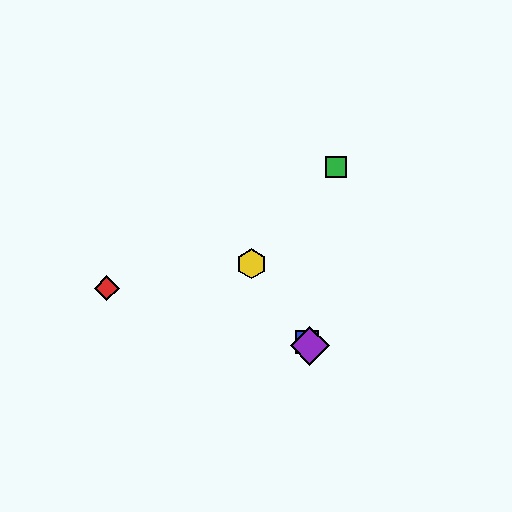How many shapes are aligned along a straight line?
3 shapes (the blue square, the yellow hexagon, the purple diamond) are aligned along a straight line.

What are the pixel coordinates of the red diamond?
The red diamond is at (107, 288).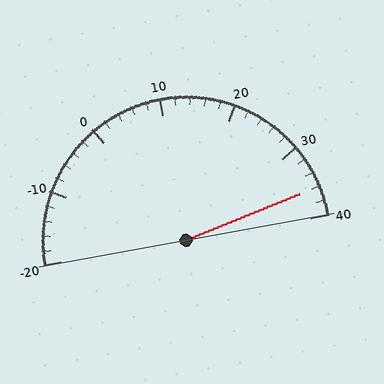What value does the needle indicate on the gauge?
The needle indicates approximately 36.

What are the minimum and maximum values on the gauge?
The gauge ranges from -20 to 40.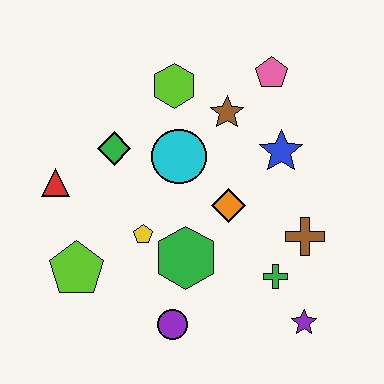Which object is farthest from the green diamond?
The purple star is farthest from the green diamond.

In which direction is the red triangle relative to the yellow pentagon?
The red triangle is to the left of the yellow pentagon.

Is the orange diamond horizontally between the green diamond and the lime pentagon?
No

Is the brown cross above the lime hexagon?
No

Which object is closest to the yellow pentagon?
The green hexagon is closest to the yellow pentagon.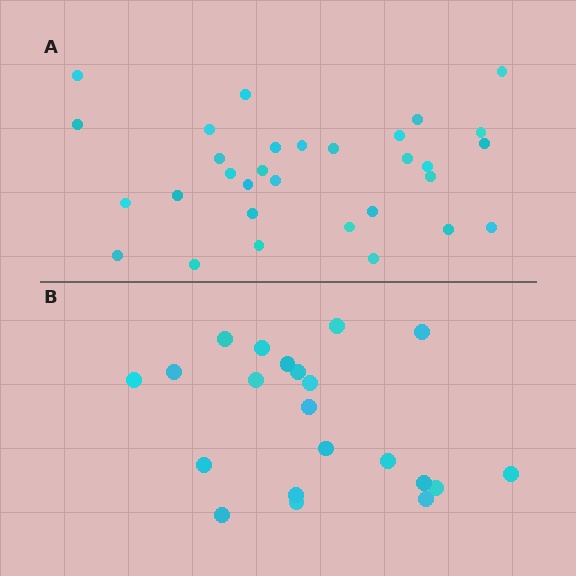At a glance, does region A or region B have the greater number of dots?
Region A (the top region) has more dots.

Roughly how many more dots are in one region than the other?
Region A has roughly 10 or so more dots than region B.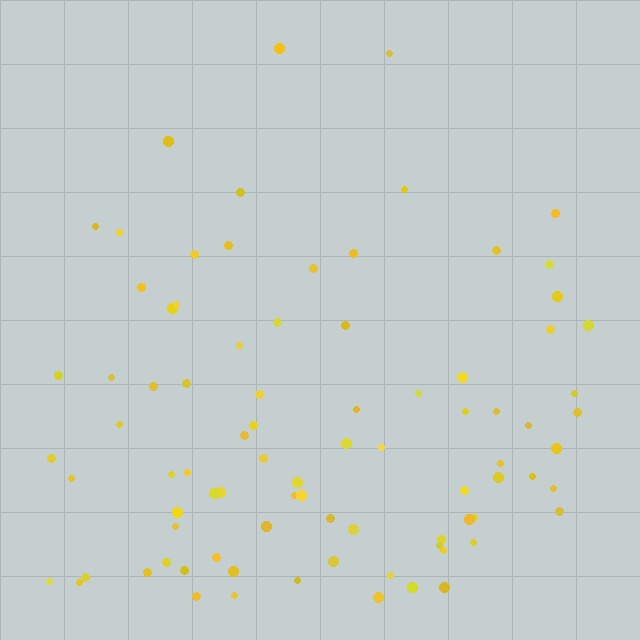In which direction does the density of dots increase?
From top to bottom, with the bottom side densest.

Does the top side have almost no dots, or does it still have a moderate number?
Still a moderate number, just noticeably fewer than the bottom.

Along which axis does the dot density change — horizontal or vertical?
Vertical.